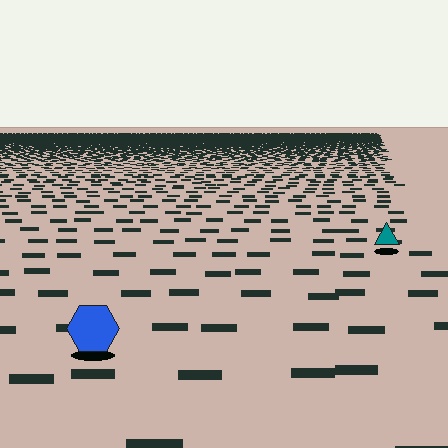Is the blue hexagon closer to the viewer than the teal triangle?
Yes. The blue hexagon is closer — you can tell from the texture gradient: the ground texture is coarser near it.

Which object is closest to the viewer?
The blue hexagon is closest. The texture marks near it are larger and more spread out.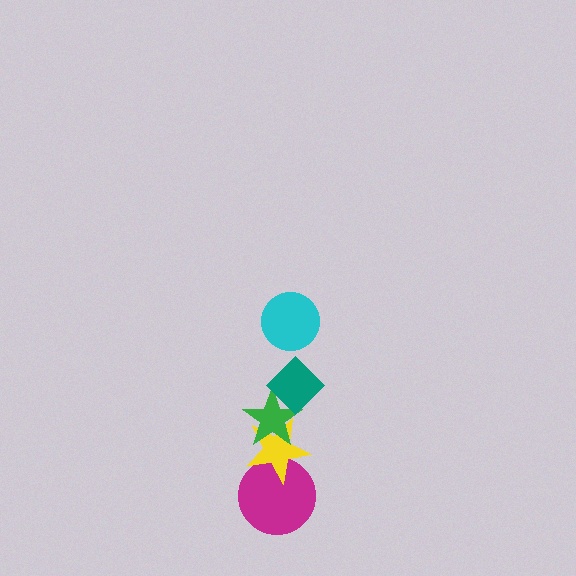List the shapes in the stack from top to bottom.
From top to bottom: the cyan circle, the teal diamond, the green star, the yellow star, the magenta circle.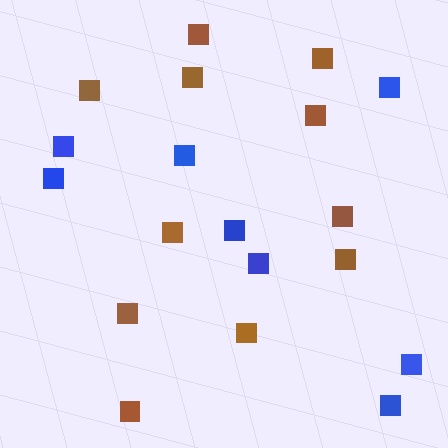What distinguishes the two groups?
There are 2 groups: one group of blue squares (8) and one group of brown squares (11).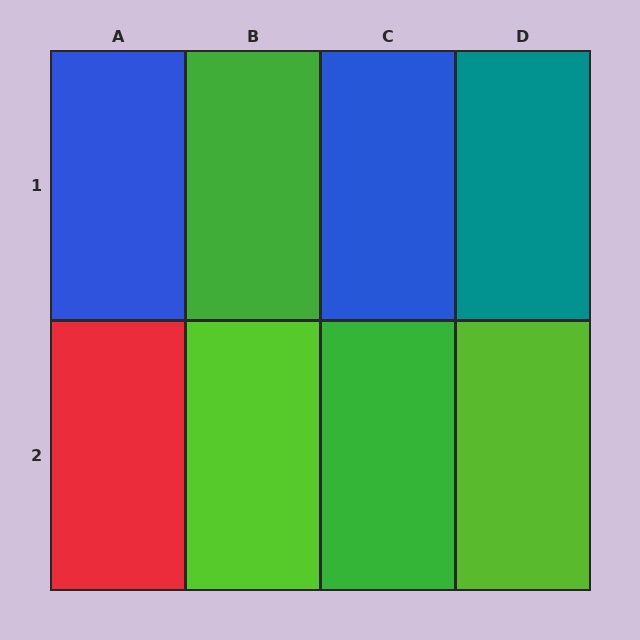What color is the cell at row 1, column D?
Teal.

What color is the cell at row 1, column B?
Green.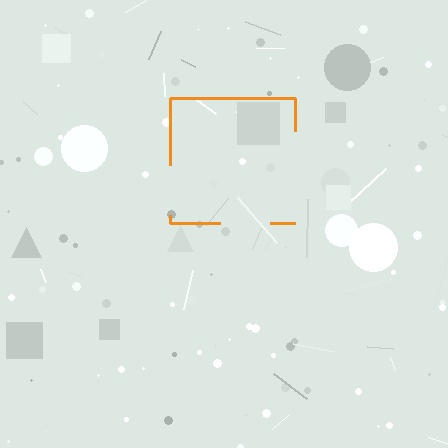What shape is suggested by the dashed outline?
The dashed outline suggests a square.